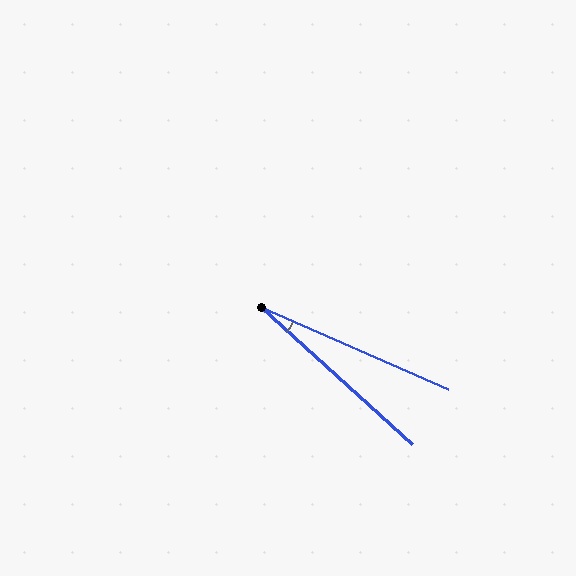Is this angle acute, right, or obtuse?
It is acute.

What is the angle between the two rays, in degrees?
Approximately 19 degrees.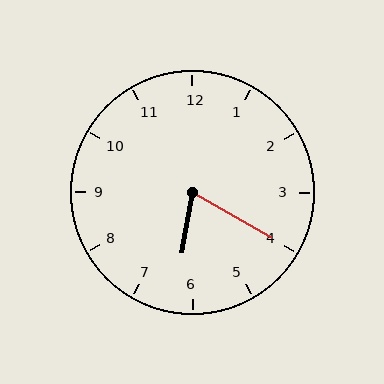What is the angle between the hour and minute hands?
Approximately 70 degrees.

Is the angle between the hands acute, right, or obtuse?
It is acute.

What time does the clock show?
6:20.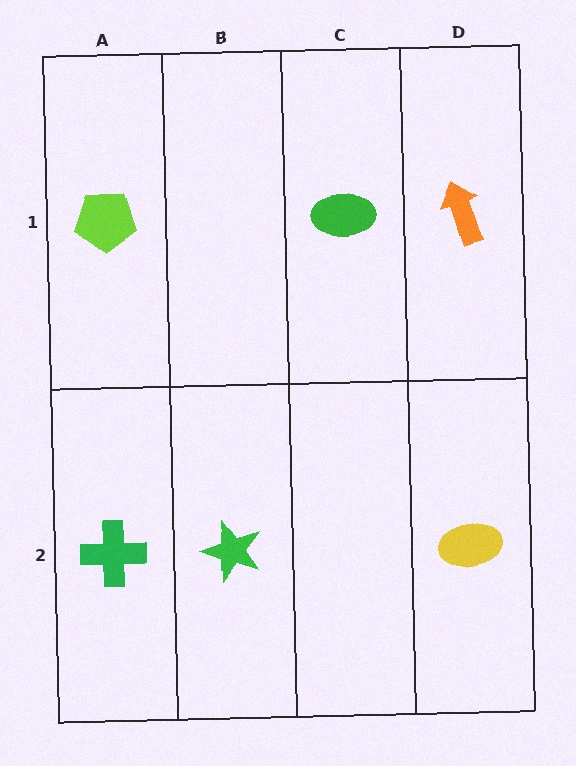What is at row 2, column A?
A green cross.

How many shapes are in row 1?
3 shapes.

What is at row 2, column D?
A yellow ellipse.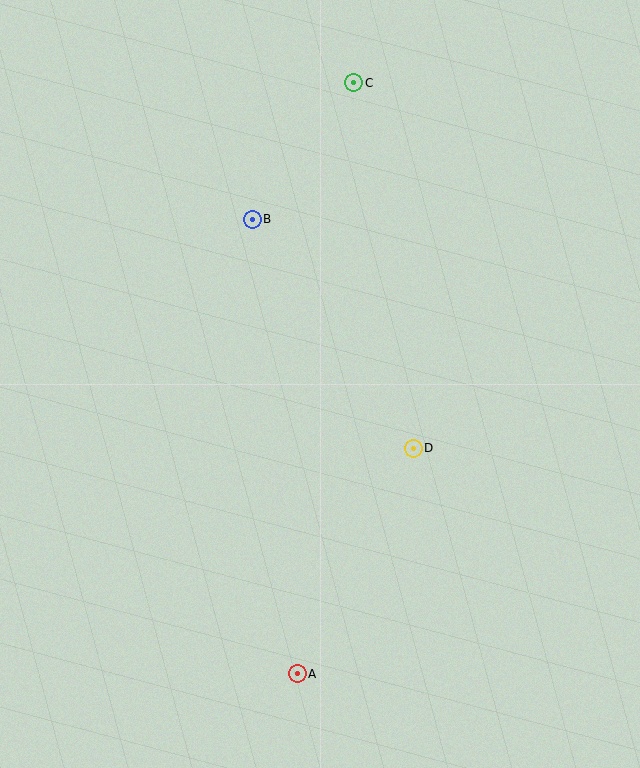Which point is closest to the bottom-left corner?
Point A is closest to the bottom-left corner.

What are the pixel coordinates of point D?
Point D is at (413, 448).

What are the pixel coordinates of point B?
Point B is at (252, 219).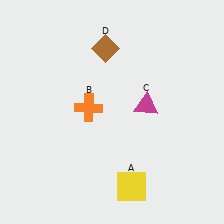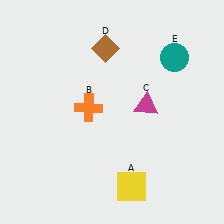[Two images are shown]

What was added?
A teal circle (E) was added in Image 2.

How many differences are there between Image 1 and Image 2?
There is 1 difference between the two images.